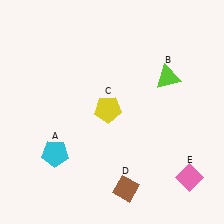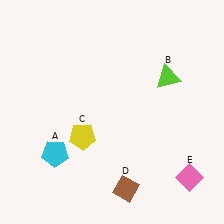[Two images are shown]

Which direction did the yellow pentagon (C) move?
The yellow pentagon (C) moved down.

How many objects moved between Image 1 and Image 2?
1 object moved between the two images.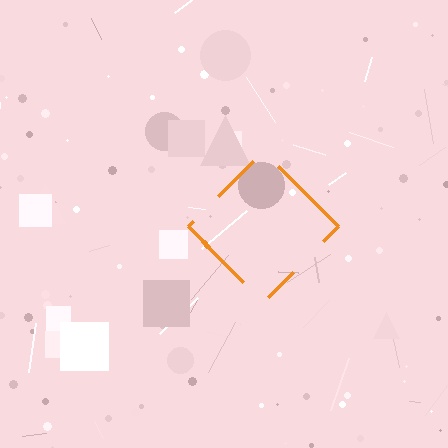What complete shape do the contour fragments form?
The contour fragments form a diamond.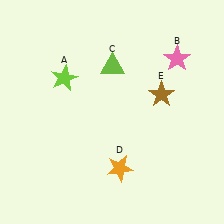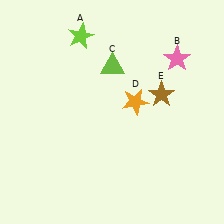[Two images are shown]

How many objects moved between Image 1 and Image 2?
2 objects moved between the two images.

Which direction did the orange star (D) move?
The orange star (D) moved up.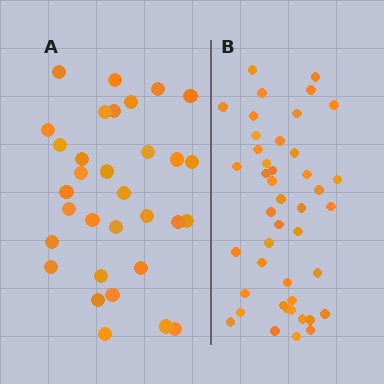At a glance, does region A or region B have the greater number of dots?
Region B (the right region) has more dots.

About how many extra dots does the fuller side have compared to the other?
Region B has roughly 12 or so more dots than region A.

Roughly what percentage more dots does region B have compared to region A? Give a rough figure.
About 40% more.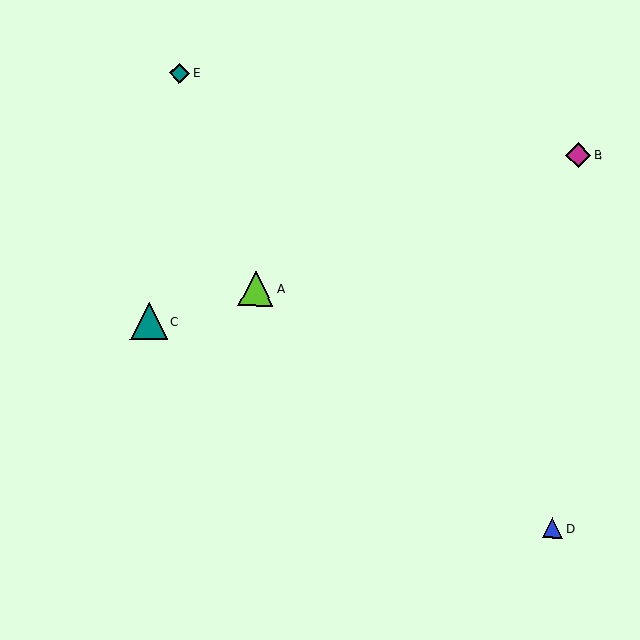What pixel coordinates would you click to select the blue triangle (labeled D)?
Click at (553, 528) to select the blue triangle D.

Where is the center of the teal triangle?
The center of the teal triangle is at (149, 321).